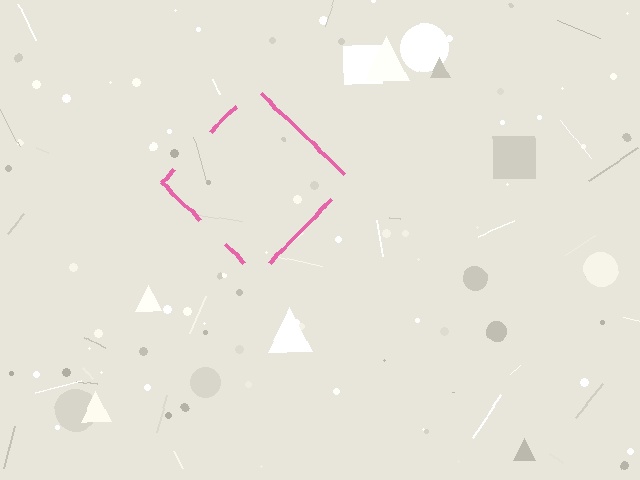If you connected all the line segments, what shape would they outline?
They would outline a diamond.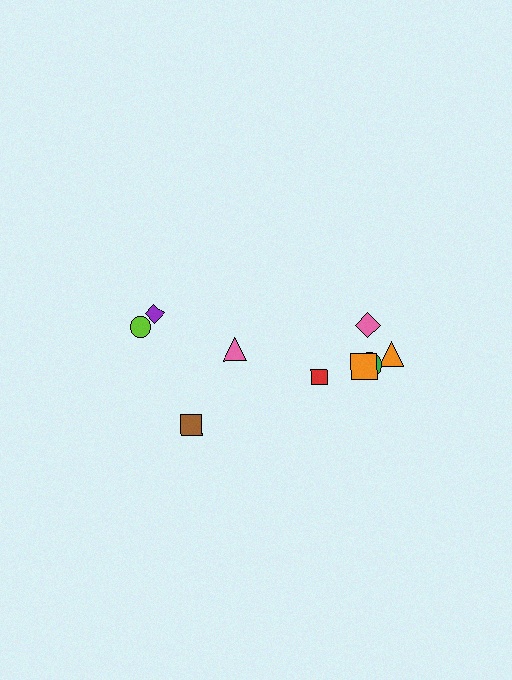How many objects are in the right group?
There are 6 objects.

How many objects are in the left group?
There are 4 objects.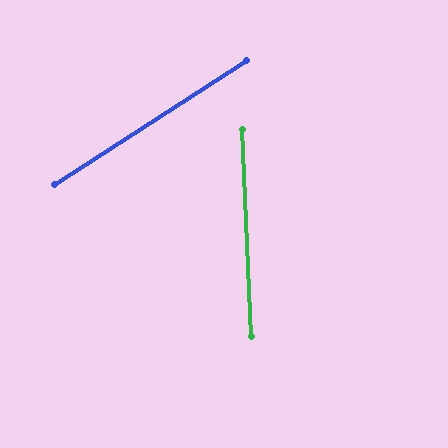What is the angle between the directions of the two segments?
Approximately 60 degrees.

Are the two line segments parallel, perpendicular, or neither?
Neither parallel nor perpendicular — they differ by about 60°.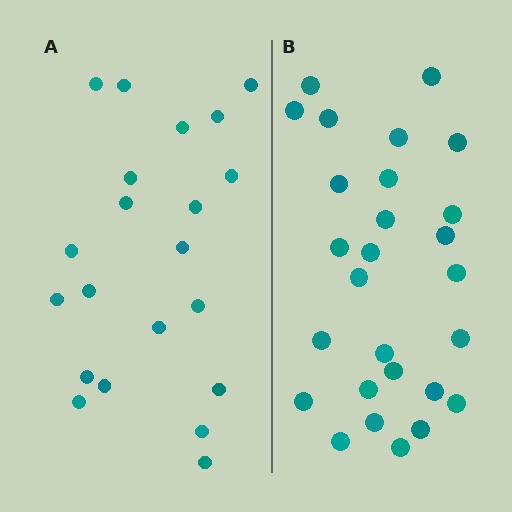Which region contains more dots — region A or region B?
Region B (the right region) has more dots.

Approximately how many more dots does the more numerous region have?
Region B has about 6 more dots than region A.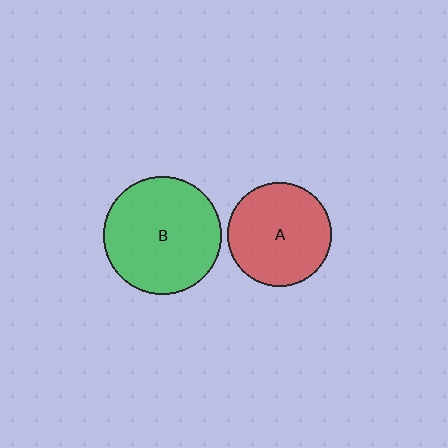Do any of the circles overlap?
No, none of the circles overlap.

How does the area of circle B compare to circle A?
Approximately 1.3 times.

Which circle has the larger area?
Circle B (green).